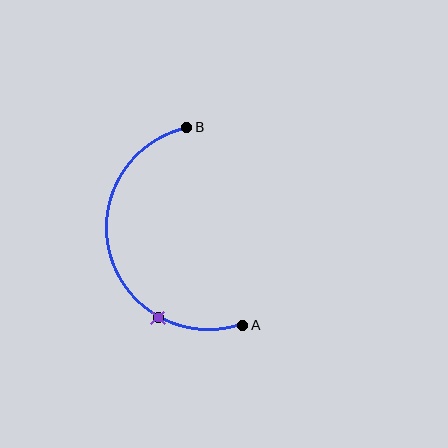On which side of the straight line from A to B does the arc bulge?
The arc bulges to the left of the straight line connecting A and B.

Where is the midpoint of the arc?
The arc midpoint is the point on the curve farthest from the straight line joining A and B. It sits to the left of that line.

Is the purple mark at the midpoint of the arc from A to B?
No. The purple mark lies on the arc but is closer to endpoint A. The arc midpoint would be at the point on the curve equidistant along the arc from both A and B.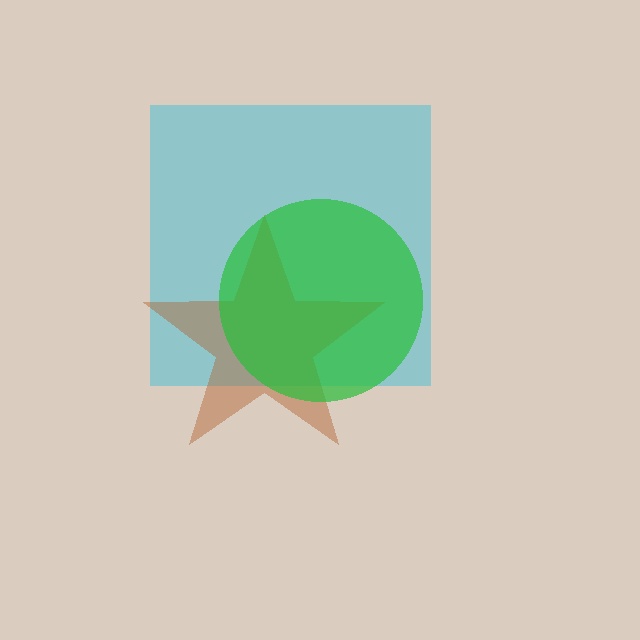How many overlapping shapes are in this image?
There are 3 overlapping shapes in the image.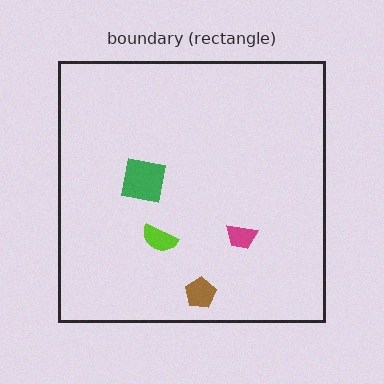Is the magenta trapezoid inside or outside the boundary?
Inside.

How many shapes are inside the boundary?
4 inside, 0 outside.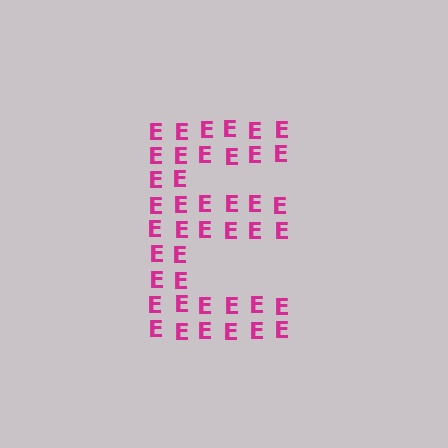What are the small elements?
The small elements are letter E's.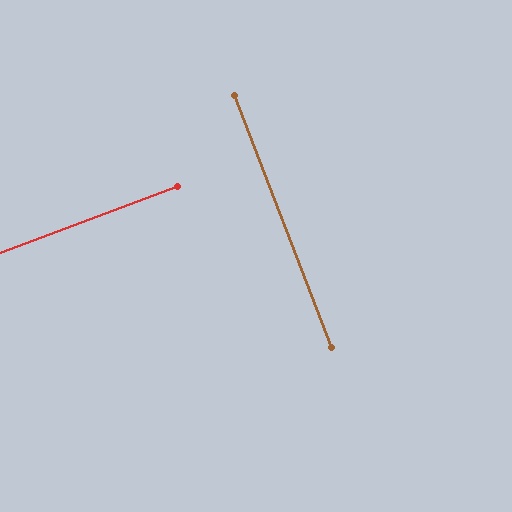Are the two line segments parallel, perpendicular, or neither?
Perpendicular — they meet at approximately 89°.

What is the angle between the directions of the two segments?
Approximately 89 degrees.